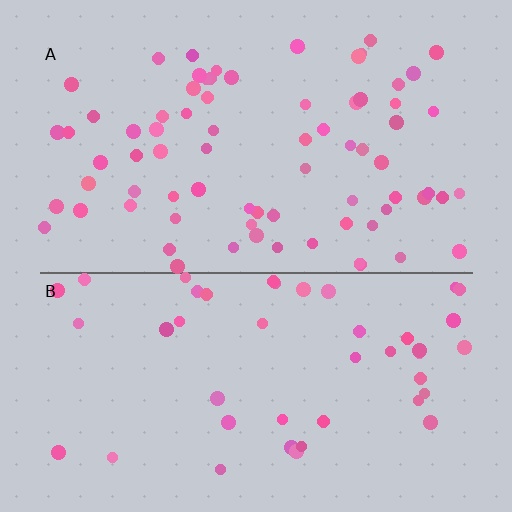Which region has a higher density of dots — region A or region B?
A (the top).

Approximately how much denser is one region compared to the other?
Approximately 1.7× — region A over region B.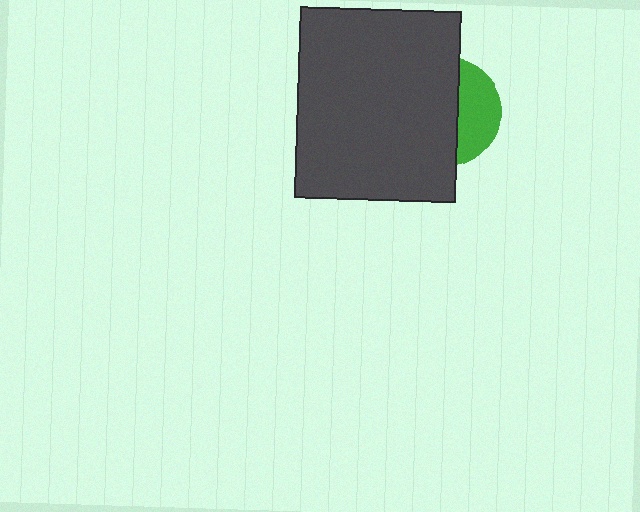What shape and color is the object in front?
The object in front is a dark gray rectangle.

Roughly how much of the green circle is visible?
A small part of it is visible (roughly 37%).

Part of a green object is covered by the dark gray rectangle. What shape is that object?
It is a circle.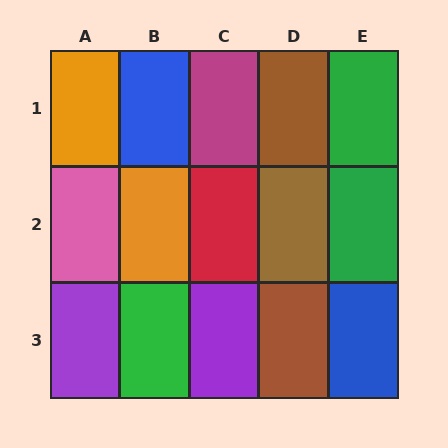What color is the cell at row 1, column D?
Brown.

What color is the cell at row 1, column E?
Green.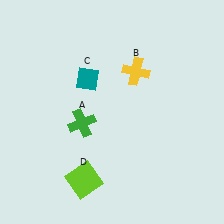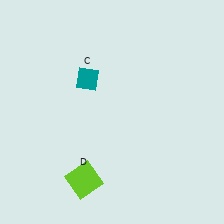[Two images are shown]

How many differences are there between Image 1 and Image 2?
There are 2 differences between the two images.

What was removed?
The yellow cross (B), the green cross (A) were removed in Image 2.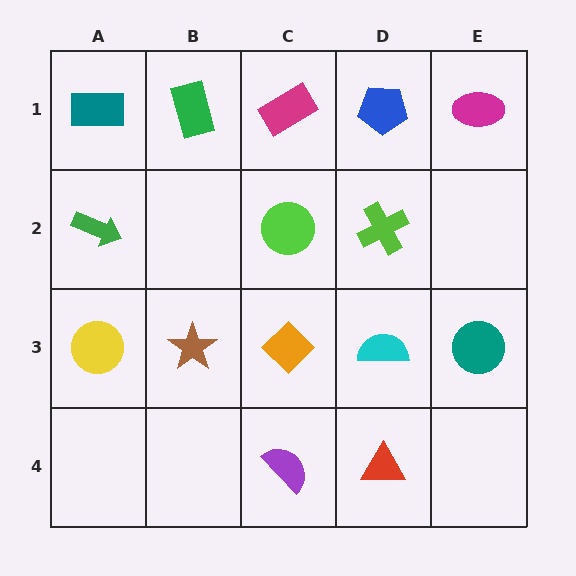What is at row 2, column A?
A green arrow.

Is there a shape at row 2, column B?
No, that cell is empty.